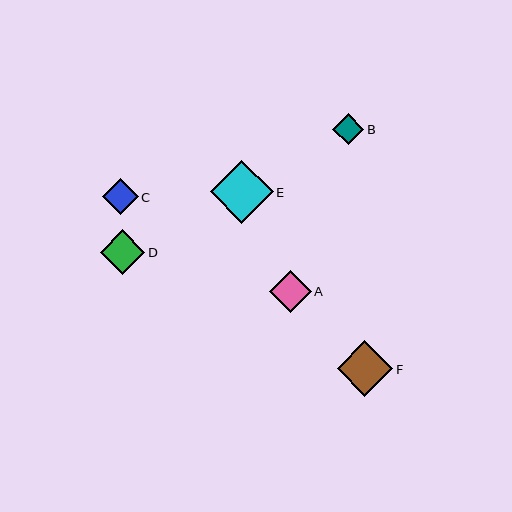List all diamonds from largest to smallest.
From largest to smallest: E, F, D, A, C, B.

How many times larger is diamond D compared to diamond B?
Diamond D is approximately 1.4 times the size of diamond B.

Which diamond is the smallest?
Diamond B is the smallest with a size of approximately 31 pixels.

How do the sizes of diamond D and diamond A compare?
Diamond D and diamond A are approximately the same size.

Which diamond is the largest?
Diamond E is the largest with a size of approximately 63 pixels.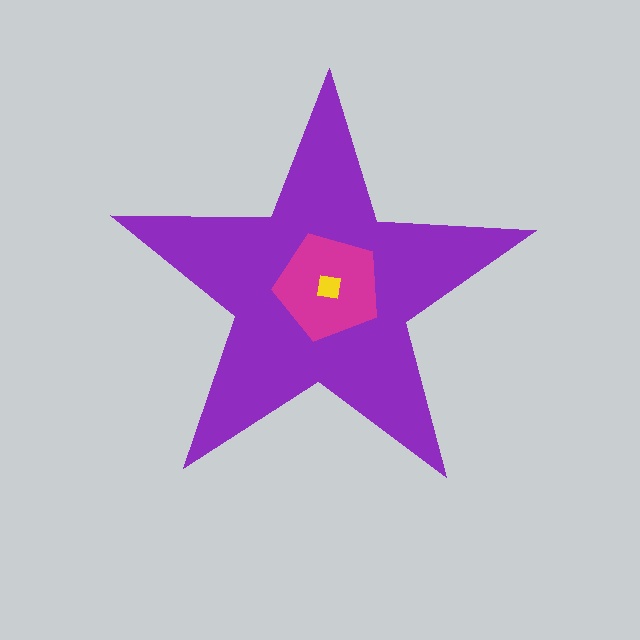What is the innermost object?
The yellow square.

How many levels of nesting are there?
3.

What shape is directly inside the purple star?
The magenta pentagon.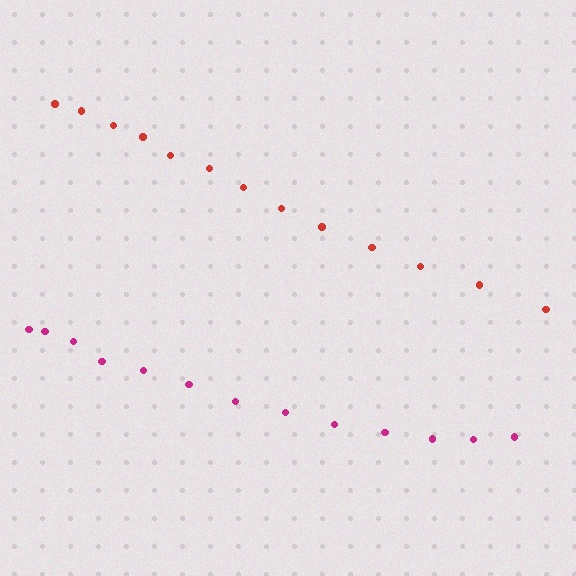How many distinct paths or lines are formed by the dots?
There are 2 distinct paths.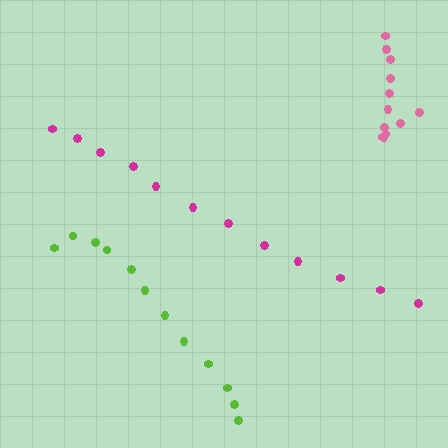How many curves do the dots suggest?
There are 3 distinct paths.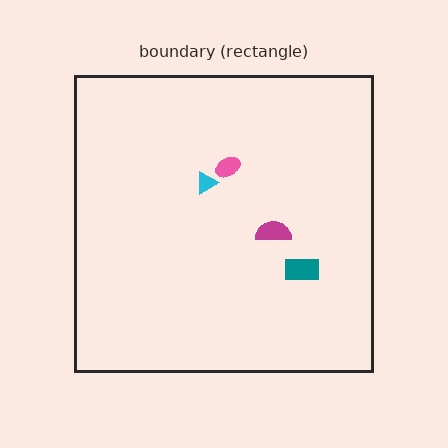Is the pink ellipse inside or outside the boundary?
Inside.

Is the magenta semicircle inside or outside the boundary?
Inside.